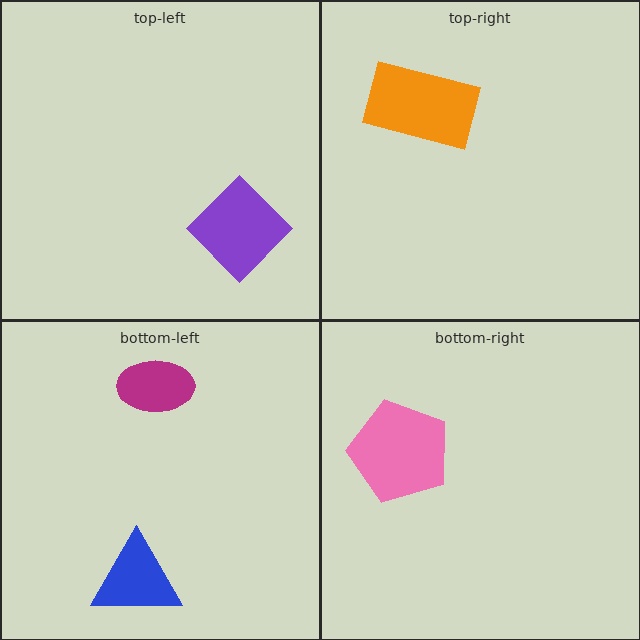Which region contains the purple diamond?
The top-left region.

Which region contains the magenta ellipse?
The bottom-left region.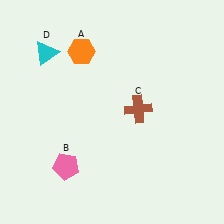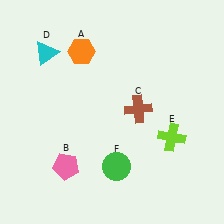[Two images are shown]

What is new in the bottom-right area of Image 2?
A green circle (F) was added in the bottom-right area of Image 2.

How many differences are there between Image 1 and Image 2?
There are 2 differences between the two images.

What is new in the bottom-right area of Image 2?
A lime cross (E) was added in the bottom-right area of Image 2.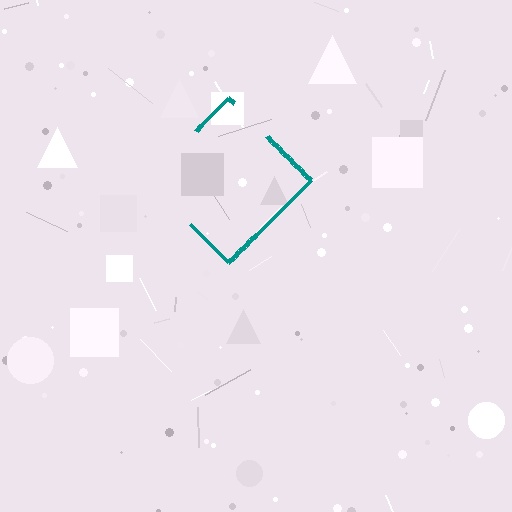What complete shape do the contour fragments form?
The contour fragments form a diamond.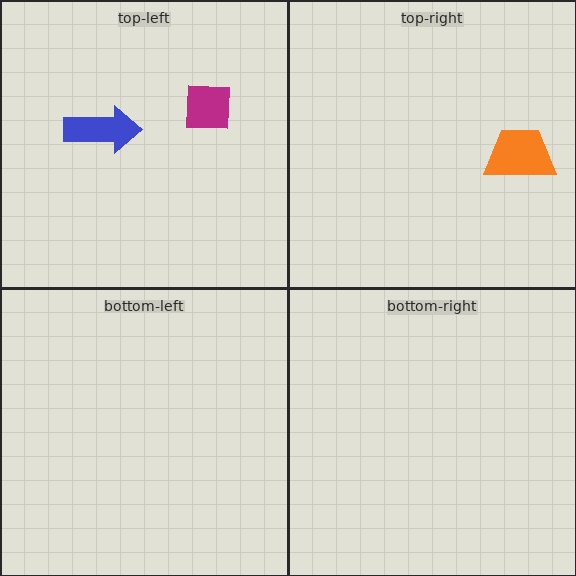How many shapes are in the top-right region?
1.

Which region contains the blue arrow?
The top-left region.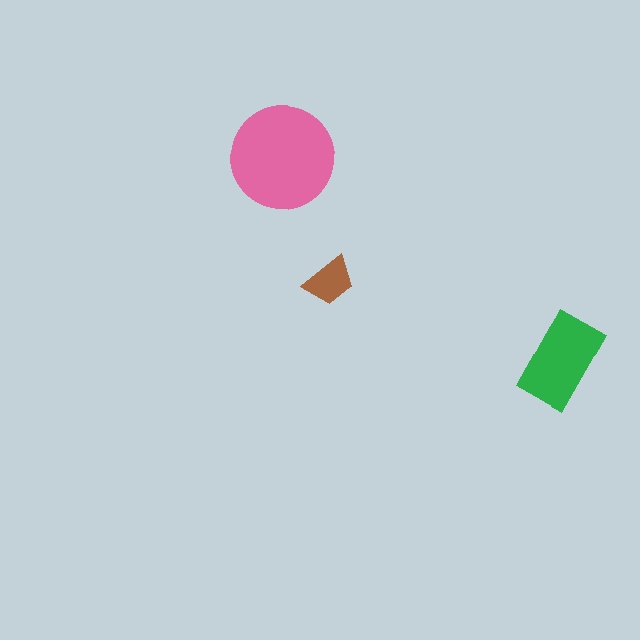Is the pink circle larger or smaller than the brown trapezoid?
Larger.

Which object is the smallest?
The brown trapezoid.